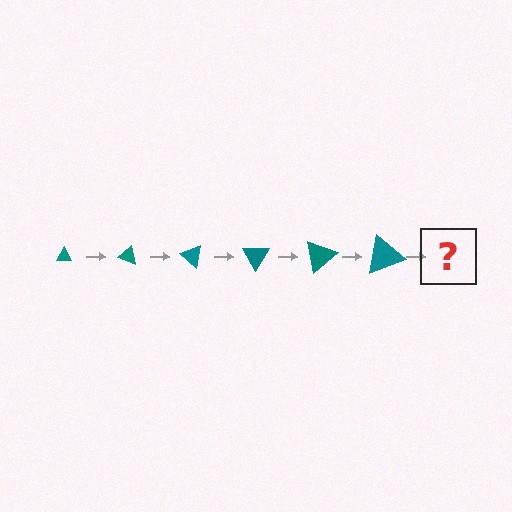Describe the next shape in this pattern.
It should be a triangle, larger than the previous one and rotated 120 degrees from the start.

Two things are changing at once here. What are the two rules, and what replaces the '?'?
The two rules are that the triangle grows larger each step and it rotates 20 degrees each step. The '?' should be a triangle, larger than the previous one and rotated 120 degrees from the start.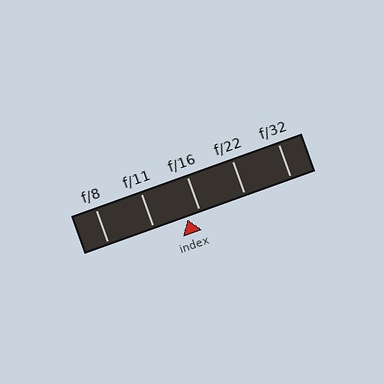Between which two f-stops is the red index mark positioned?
The index mark is between f/11 and f/16.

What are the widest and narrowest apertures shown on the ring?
The widest aperture shown is f/8 and the narrowest is f/32.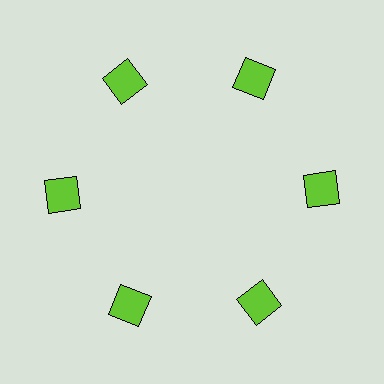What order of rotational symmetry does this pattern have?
This pattern has 6-fold rotational symmetry.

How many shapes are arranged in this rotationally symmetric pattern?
There are 6 shapes, arranged in 6 groups of 1.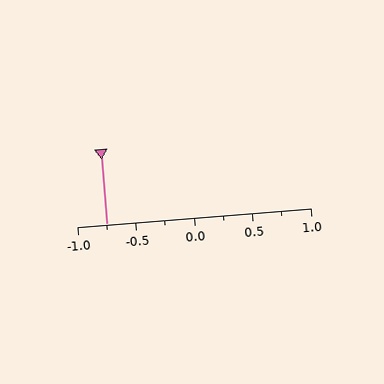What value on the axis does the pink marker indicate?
The marker indicates approximately -0.75.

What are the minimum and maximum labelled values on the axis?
The axis runs from -1.0 to 1.0.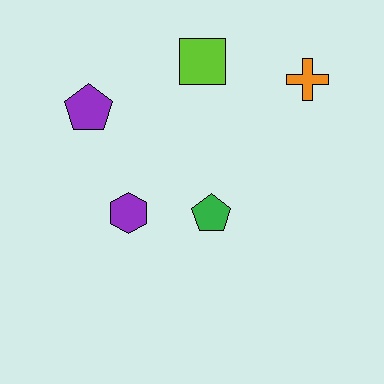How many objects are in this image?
There are 5 objects.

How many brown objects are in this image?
There are no brown objects.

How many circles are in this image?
There are no circles.